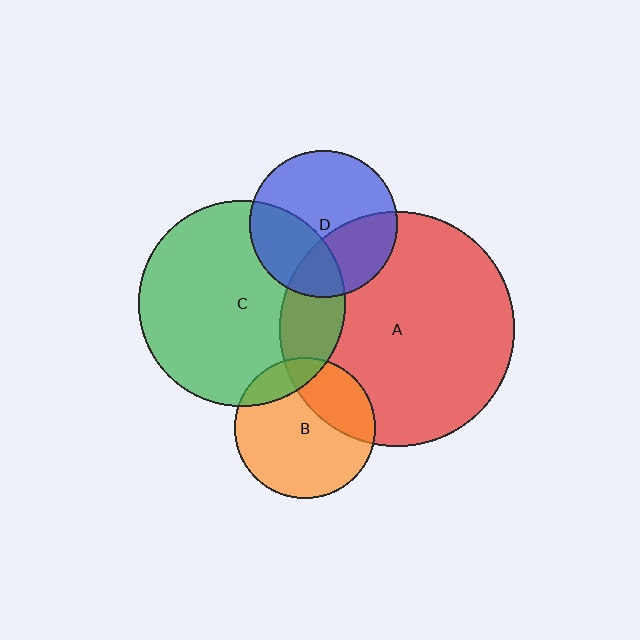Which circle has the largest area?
Circle A (red).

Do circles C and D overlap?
Yes.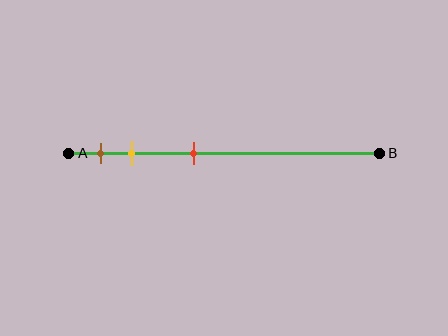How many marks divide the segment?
There are 3 marks dividing the segment.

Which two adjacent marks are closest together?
The brown and yellow marks are the closest adjacent pair.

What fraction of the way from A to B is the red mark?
The red mark is approximately 40% (0.4) of the way from A to B.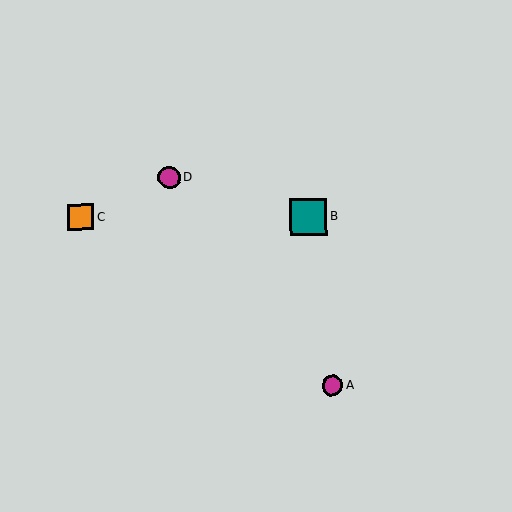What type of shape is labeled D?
Shape D is a magenta circle.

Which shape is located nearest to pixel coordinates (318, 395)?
The magenta circle (labeled A) at (332, 386) is nearest to that location.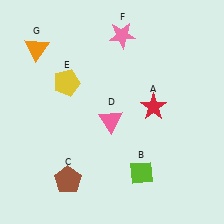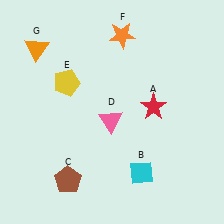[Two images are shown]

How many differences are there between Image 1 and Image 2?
There are 2 differences between the two images.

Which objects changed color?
B changed from lime to cyan. F changed from pink to orange.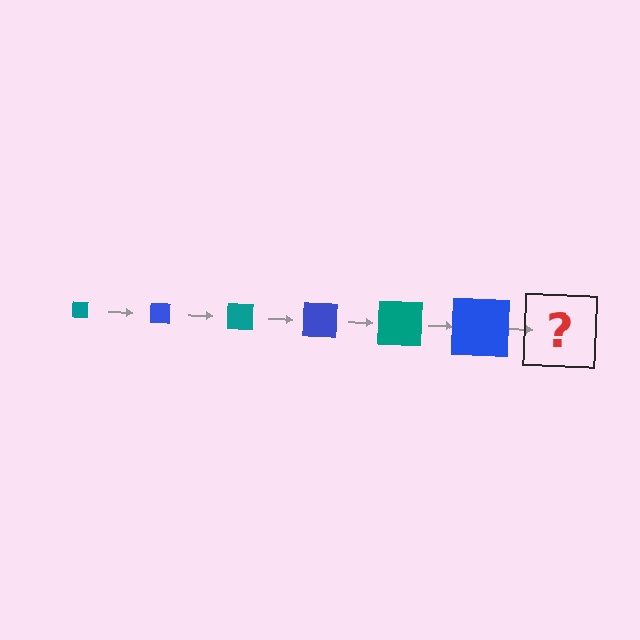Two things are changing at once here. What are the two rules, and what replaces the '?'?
The two rules are that the square grows larger each step and the color cycles through teal and blue. The '?' should be a teal square, larger than the previous one.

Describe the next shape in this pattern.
It should be a teal square, larger than the previous one.